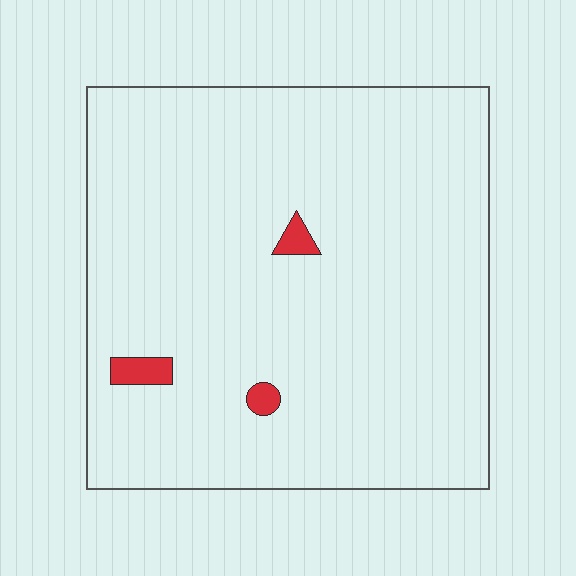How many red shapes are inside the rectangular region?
3.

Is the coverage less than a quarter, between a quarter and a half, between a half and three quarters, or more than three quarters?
Less than a quarter.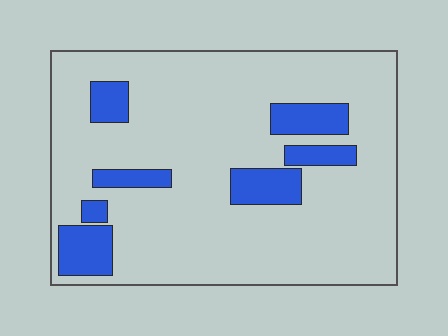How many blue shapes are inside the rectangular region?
7.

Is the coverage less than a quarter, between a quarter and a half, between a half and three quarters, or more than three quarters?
Less than a quarter.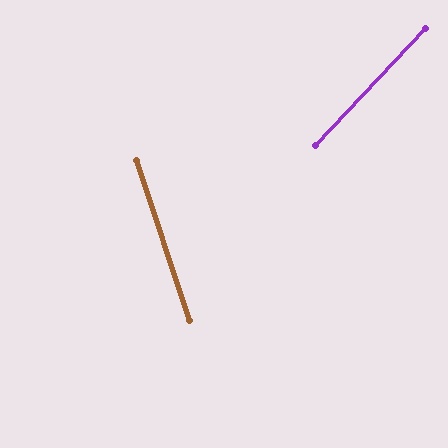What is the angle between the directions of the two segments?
Approximately 62 degrees.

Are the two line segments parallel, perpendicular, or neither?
Neither parallel nor perpendicular — they differ by about 62°.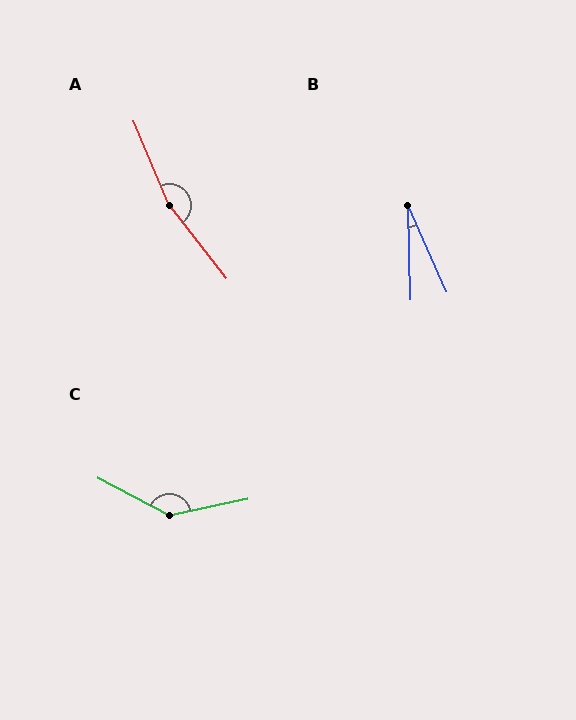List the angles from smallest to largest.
B (23°), C (141°), A (164°).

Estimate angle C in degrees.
Approximately 141 degrees.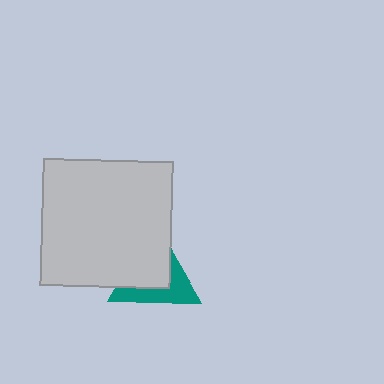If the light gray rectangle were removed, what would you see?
You would see the complete teal triangle.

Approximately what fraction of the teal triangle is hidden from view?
Roughly 57% of the teal triangle is hidden behind the light gray rectangle.